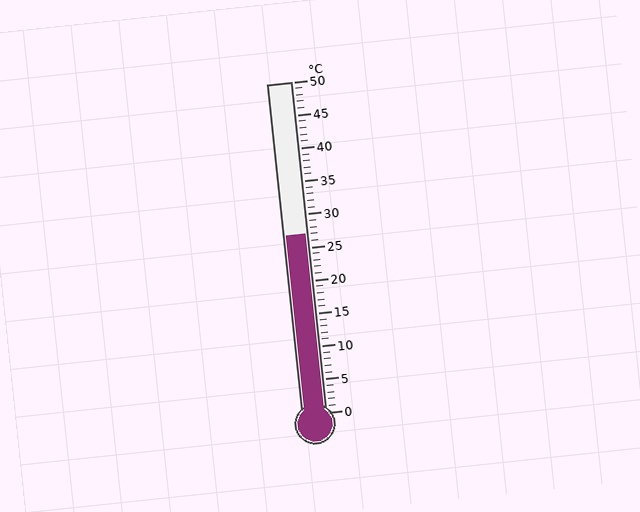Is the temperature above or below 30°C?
The temperature is below 30°C.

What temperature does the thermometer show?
The thermometer shows approximately 27°C.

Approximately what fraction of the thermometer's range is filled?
The thermometer is filled to approximately 55% of its range.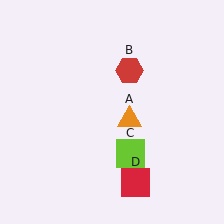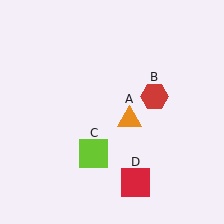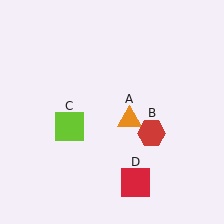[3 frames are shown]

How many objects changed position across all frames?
2 objects changed position: red hexagon (object B), lime square (object C).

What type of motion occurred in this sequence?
The red hexagon (object B), lime square (object C) rotated clockwise around the center of the scene.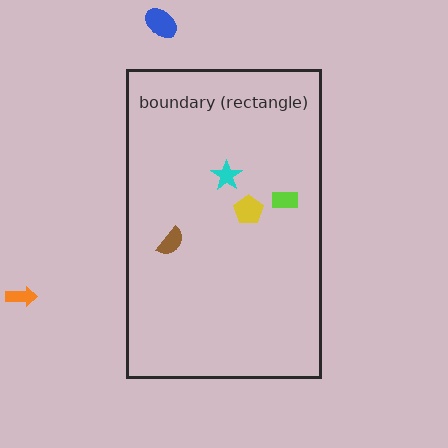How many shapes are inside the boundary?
4 inside, 2 outside.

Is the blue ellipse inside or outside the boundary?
Outside.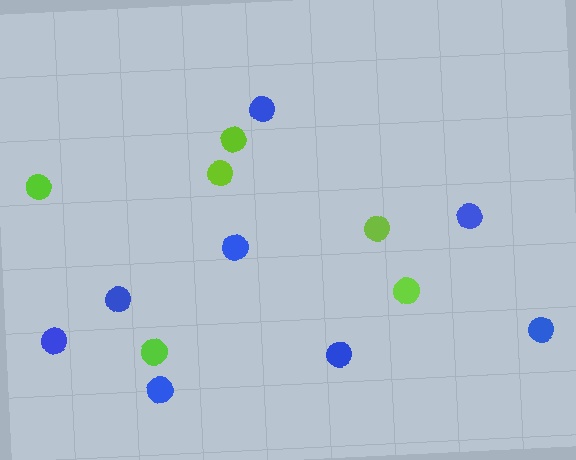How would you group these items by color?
There are 2 groups: one group of blue circles (8) and one group of lime circles (6).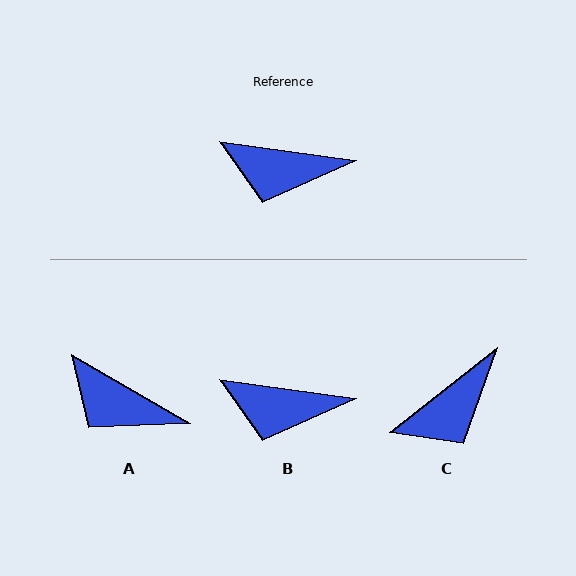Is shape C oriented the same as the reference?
No, it is off by about 46 degrees.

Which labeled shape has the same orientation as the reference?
B.